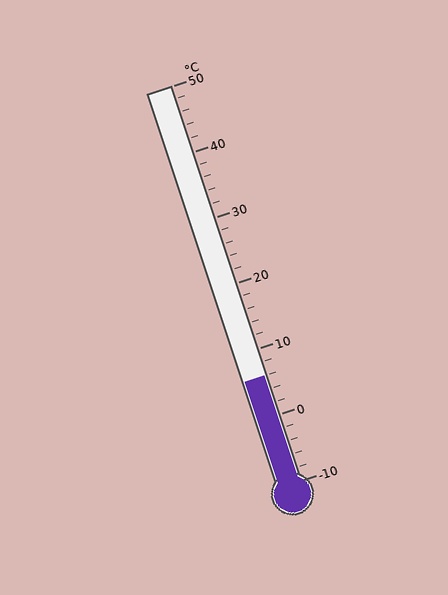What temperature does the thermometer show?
The thermometer shows approximately 6°C.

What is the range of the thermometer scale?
The thermometer scale ranges from -10°C to 50°C.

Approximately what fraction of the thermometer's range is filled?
The thermometer is filled to approximately 25% of its range.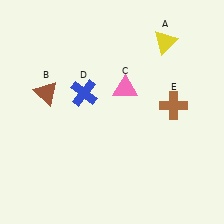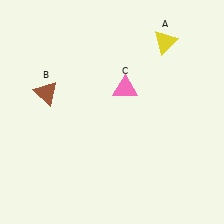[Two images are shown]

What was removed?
The blue cross (D), the brown cross (E) were removed in Image 2.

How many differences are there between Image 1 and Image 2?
There are 2 differences between the two images.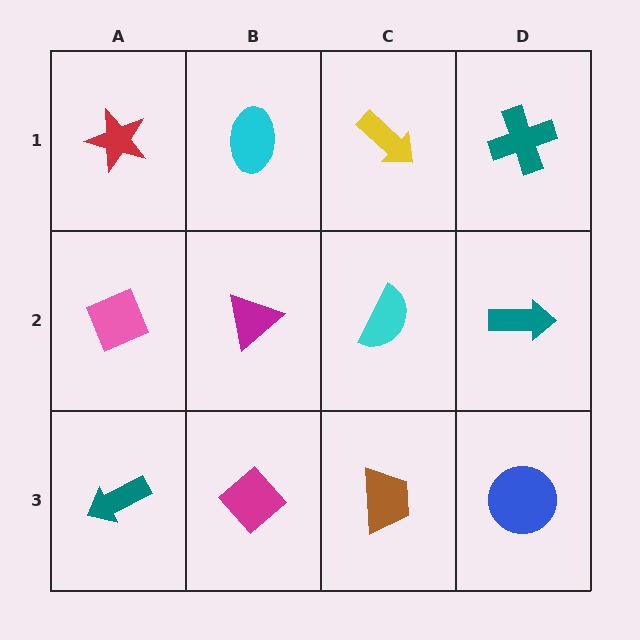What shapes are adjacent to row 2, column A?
A red star (row 1, column A), a teal arrow (row 3, column A), a magenta triangle (row 2, column B).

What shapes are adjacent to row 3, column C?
A cyan semicircle (row 2, column C), a magenta diamond (row 3, column B), a blue circle (row 3, column D).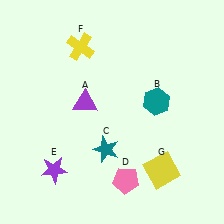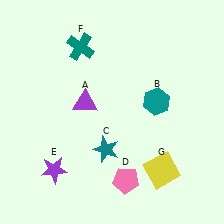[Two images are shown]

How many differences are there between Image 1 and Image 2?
There is 1 difference between the two images.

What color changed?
The cross (F) changed from yellow in Image 1 to teal in Image 2.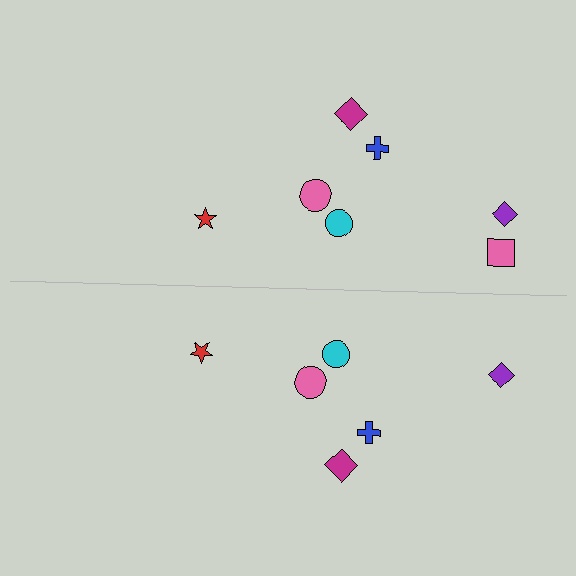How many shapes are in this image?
There are 13 shapes in this image.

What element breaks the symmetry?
A pink square is missing from the bottom side.